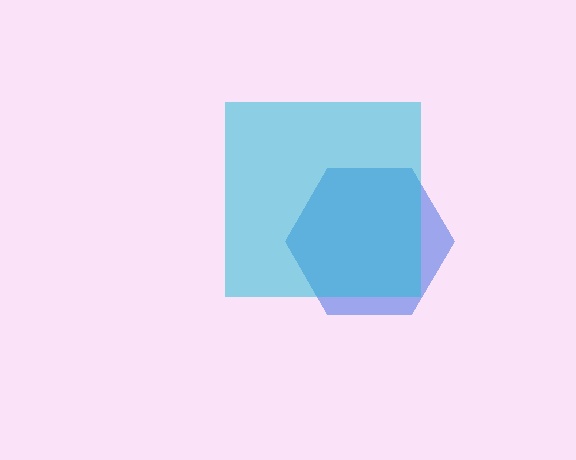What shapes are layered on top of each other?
The layered shapes are: a blue hexagon, a cyan square.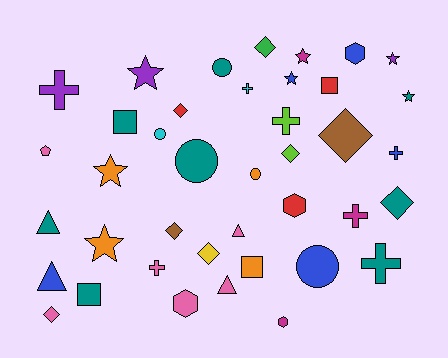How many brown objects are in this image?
There are 2 brown objects.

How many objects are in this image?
There are 40 objects.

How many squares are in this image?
There are 4 squares.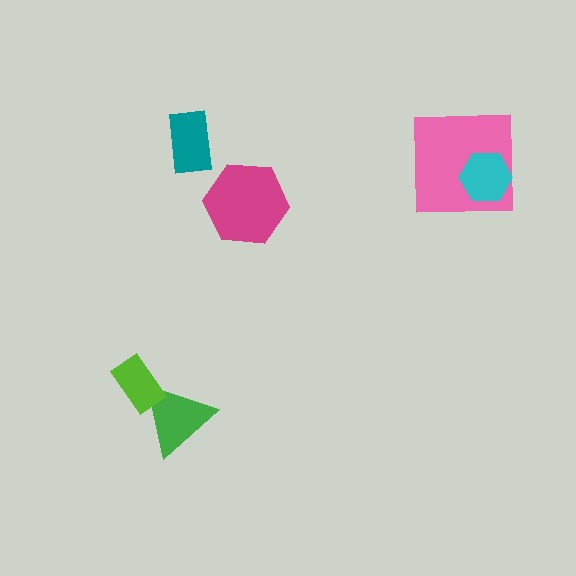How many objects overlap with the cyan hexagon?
1 object overlaps with the cyan hexagon.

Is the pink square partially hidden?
Yes, it is partially covered by another shape.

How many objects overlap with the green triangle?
1 object overlaps with the green triangle.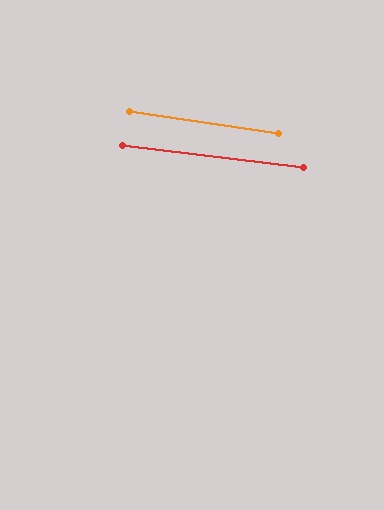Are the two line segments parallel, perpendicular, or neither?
Parallel — their directions differ by only 1.3°.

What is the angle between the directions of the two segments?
Approximately 1 degree.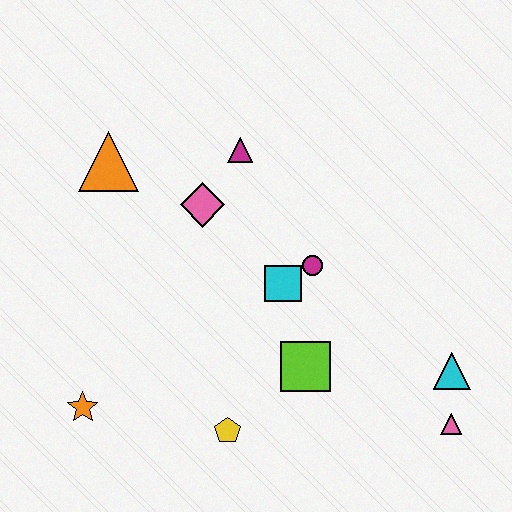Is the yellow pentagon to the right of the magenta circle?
No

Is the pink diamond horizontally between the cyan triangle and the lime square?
No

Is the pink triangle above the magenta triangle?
No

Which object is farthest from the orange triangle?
The pink triangle is farthest from the orange triangle.